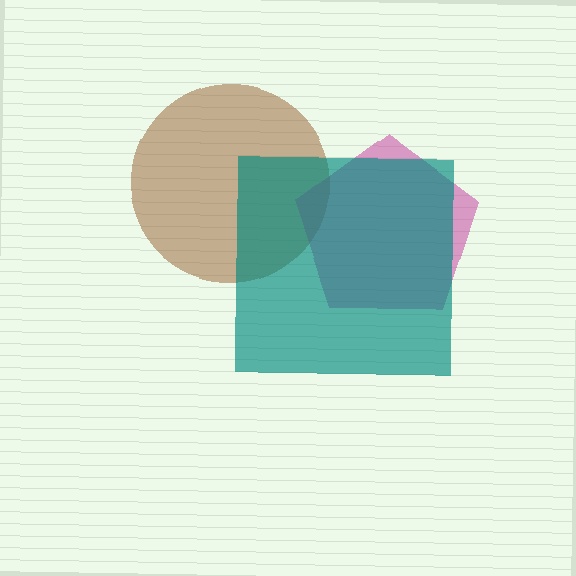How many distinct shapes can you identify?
There are 3 distinct shapes: a brown circle, a magenta pentagon, a teal square.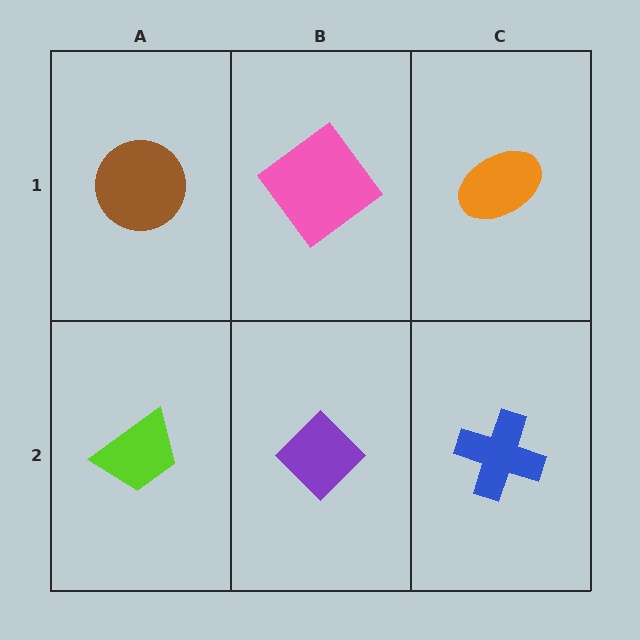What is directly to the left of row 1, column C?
A pink diamond.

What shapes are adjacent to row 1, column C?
A blue cross (row 2, column C), a pink diamond (row 1, column B).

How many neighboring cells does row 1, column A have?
2.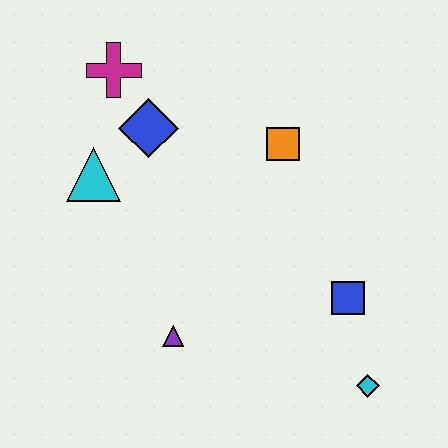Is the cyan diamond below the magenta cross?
Yes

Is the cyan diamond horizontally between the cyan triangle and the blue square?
No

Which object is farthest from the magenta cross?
The cyan diamond is farthest from the magenta cross.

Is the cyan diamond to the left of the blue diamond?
No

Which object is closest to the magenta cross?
The blue diamond is closest to the magenta cross.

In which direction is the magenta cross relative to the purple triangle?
The magenta cross is above the purple triangle.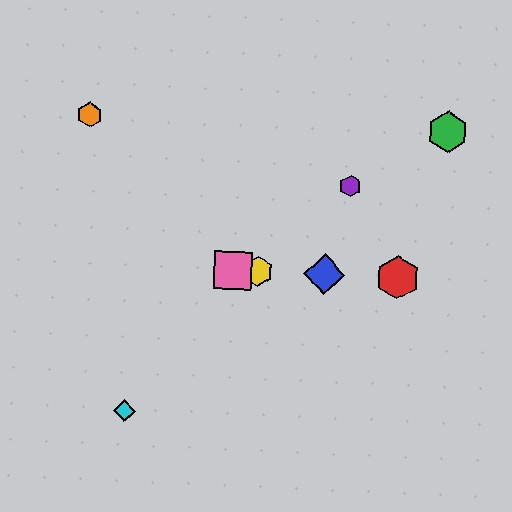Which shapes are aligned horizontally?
The red hexagon, the blue diamond, the yellow hexagon, the pink square are aligned horizontally.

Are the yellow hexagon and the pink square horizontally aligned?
Yes, both are at y≈271.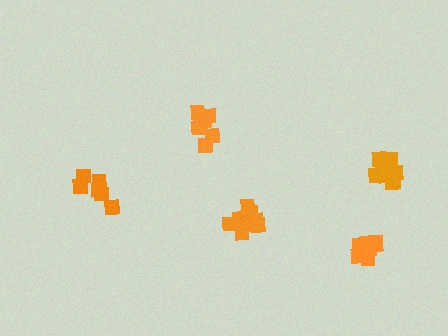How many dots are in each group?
Group 1: 7 dots, Group 2: 11 dots, Group 3: 8 dots, Group 4: 6 dots, Group 5: 9 dots (41 total).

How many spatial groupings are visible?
There are 5 spatial groupings.